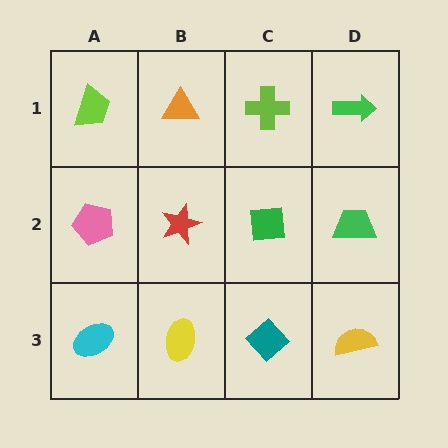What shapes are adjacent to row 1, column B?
A red star (row 2, column B), a lime trapezoid (row 1, column A), a lime cross (row 1, column C).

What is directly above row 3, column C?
A green square.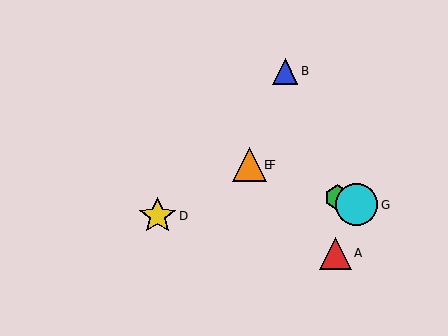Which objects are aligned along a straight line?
Objects C, E, F, G are aligned along a straight line.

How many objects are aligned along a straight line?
4 objects (C, E, F, G) are aligned along a straight line.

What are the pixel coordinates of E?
Object E is at (249, 165).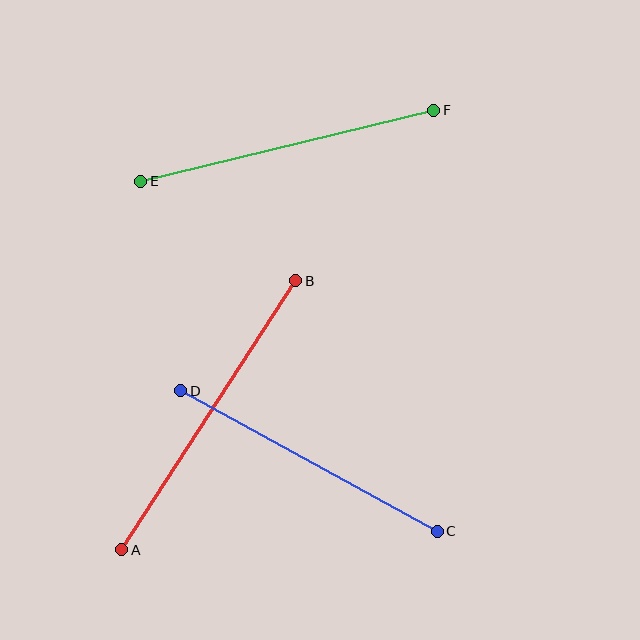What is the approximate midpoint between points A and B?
The midpoint is at approximately (209, 415) pixels.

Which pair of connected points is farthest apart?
Points A and B are farthest apart.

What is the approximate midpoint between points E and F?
The midpoint is at approximately (287, 146) pixels.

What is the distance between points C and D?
The distance is approximately 292 pixels.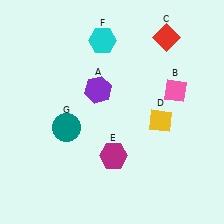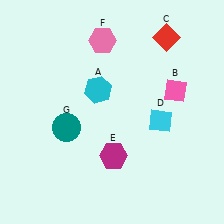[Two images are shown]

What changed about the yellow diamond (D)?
In Image 1, D is yellow. In Image 2, it changed to cyan.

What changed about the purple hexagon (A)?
In Image 1, A is purple. In Image 2, it changed to cyan.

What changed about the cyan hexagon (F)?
In Image 1, F is cyan. In Image 2, it changed to pink.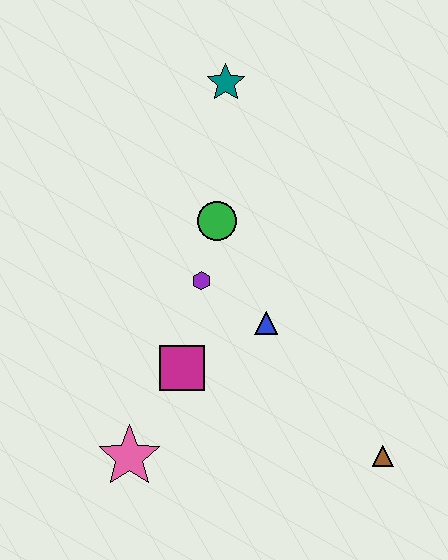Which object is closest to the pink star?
The magenta square is closest to the pink star.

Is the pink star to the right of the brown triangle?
No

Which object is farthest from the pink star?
The teal star is farthest from the pink star.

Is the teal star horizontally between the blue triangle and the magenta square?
Yes